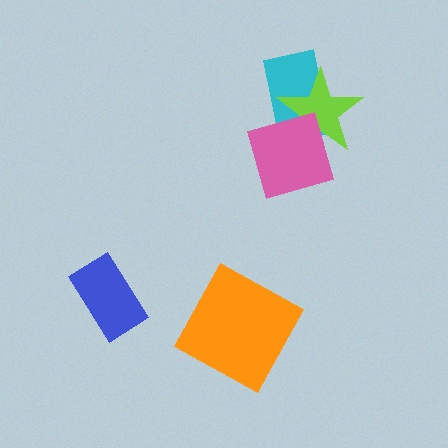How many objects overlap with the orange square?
0 objects overlap with the orange square.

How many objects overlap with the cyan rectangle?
2 objects overlap with the cyan rectangle.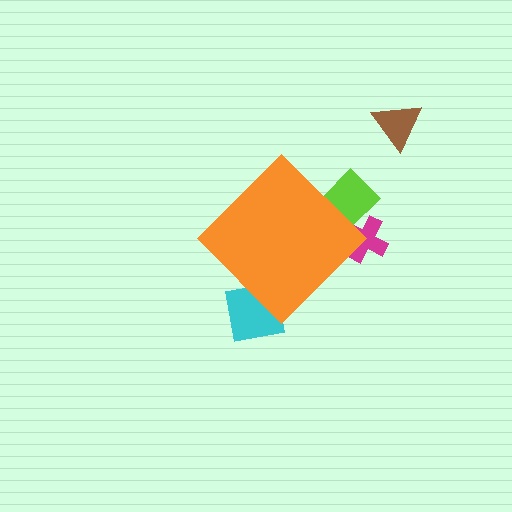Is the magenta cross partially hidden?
Yes, the magenta cross is partially hidden behind the orange diamond.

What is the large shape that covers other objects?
An orange diamond.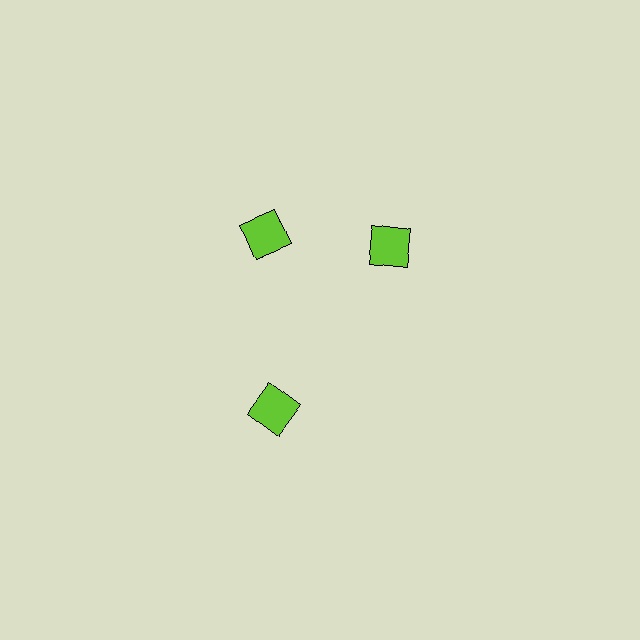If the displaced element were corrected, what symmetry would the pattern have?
It would have 3-fold rotational symmetry — the pattern would map onto itself every 120 degrees.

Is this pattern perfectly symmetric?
No. The 3 lime squares are arranged in a ring, but one element near the 3 o'clock position is rotated out of alignment along the ring, breaking the 3-fold rotational symmetry.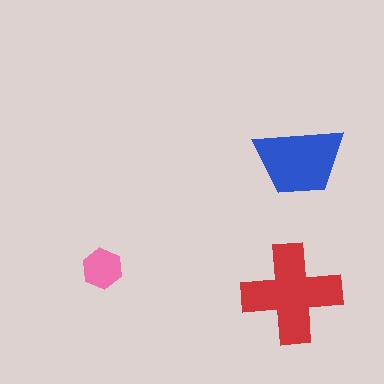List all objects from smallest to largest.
The pink hexagon, the blue trapezoid, the red cross.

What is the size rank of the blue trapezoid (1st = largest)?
2nd.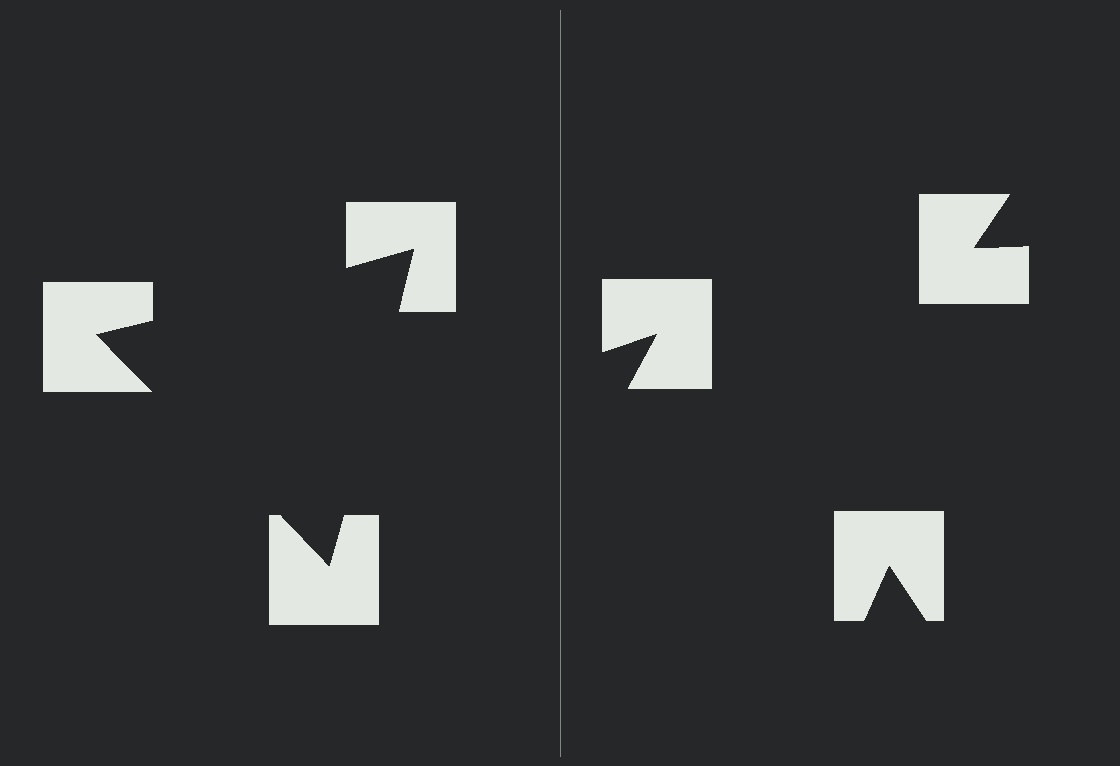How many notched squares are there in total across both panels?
6 — 3 on each side.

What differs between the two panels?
The notched squares are positioned identically on both sides; only the wedge orientations differ. On the left they align to a triangle; on the right they are misaligned.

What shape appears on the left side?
An illusory triangle.